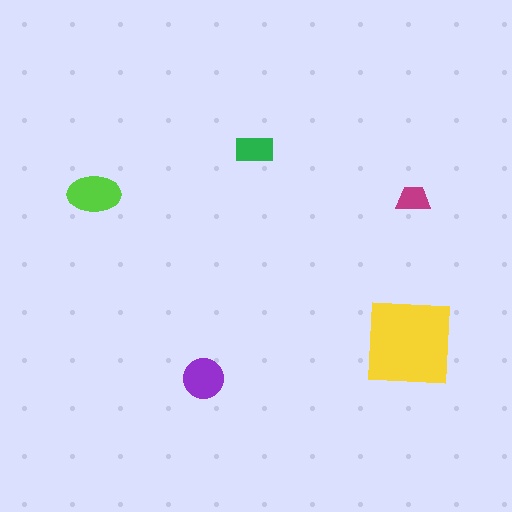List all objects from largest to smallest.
The yellow square, the lime ellipse, the purple circle, the green rectangle, the magenta trapezoid.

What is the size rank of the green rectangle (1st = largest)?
4th.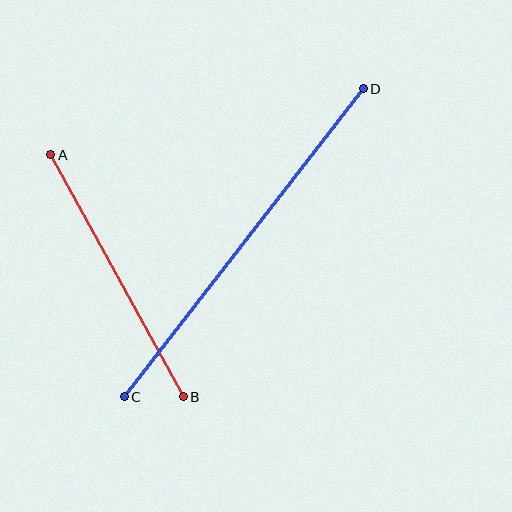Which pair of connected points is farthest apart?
Points C and D are farthest apart.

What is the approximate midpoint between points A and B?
The midpoint is at approximately (117, 276) pixels.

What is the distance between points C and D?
The distance is approximately 390 pixels.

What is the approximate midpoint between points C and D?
The midpoint is at approximately (244, 243) pixels.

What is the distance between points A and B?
The distance is approximately 276 pixels.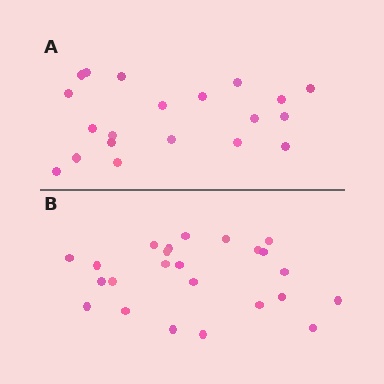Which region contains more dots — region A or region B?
Region B (the bottom region) has more dots.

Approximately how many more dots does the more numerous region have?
Region B has about 4 more dots than region A.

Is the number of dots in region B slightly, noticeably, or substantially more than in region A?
Region B has only slightly more — the two regions are fairly close. The ratio is roughly 1.2 to 1.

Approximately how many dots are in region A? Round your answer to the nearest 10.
About 20 dots.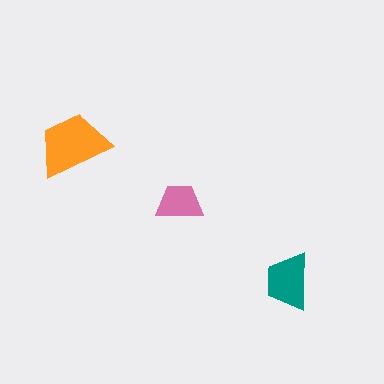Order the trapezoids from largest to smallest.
the orange one, the teal one, the pink one.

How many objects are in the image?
There are 3 objects in the image.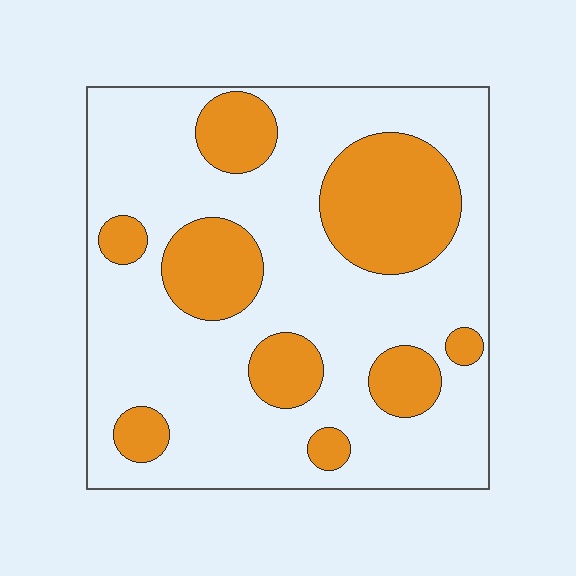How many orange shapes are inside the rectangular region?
9.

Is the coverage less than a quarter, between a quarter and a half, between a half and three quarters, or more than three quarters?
Between a quarter and a half.